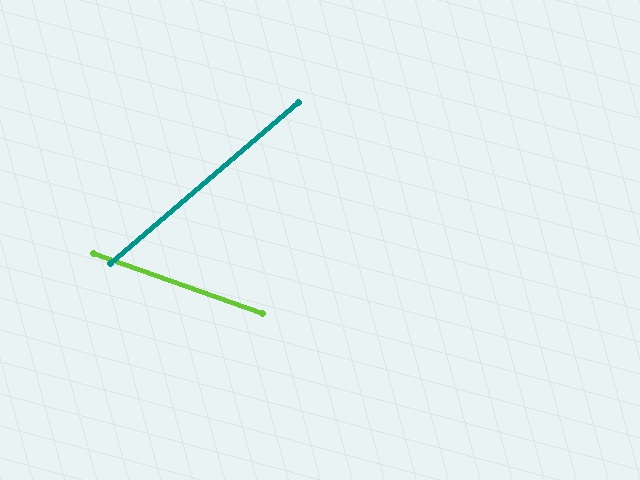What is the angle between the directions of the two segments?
Approximately 60 degrees.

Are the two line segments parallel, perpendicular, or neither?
Neither parallel nor perpendicular — they differ by about 60°.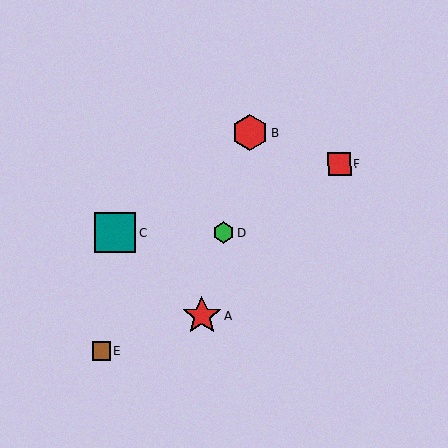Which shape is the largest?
The teal square (labeled C) is the largest.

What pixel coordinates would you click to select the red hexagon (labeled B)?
Click at (250, 132) to select the red hexagon B.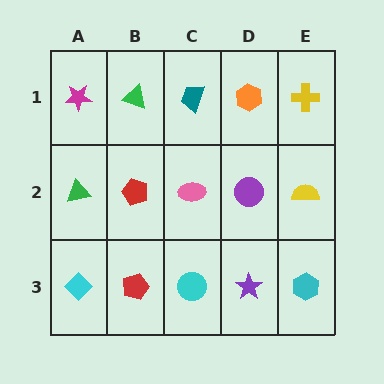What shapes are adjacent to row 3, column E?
A yellow semicircle (row 2, column E), a purple star (row 3, column D).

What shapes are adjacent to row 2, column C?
A teal trapezoid (row 1, column C), a cyan circle (row 3, column C), a red pentagon (row 2, column B), a purple circle (row 2, column D).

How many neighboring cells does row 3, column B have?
3.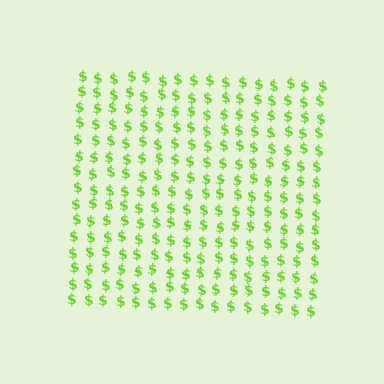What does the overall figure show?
The overall figure shows a square.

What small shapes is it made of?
It is made of small dollar signs.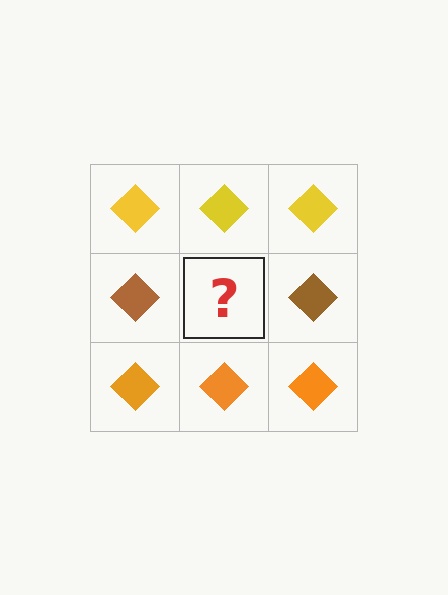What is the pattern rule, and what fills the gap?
The rule is that each row has a consistent color. The gap should be filled with a brown diamond.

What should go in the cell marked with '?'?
The missing cell should contain a brown diamond.